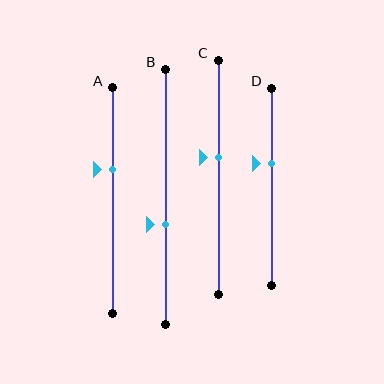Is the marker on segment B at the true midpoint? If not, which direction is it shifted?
No, the marker on segment B is shifted downward by about 11% of the segment length.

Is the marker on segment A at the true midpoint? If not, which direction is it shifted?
No, the marker on segment A is shifted upward by about 14% of the segment length.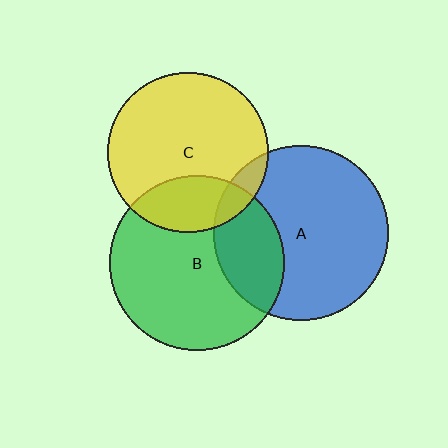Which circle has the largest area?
Circle A (blue).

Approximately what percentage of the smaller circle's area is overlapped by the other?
Approximately 25%.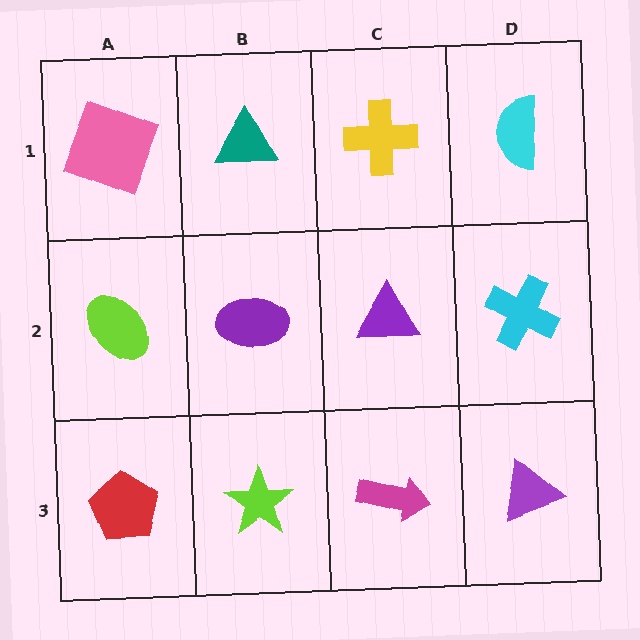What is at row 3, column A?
A red pentagon.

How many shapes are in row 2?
4 shapes.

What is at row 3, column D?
A purple triangle.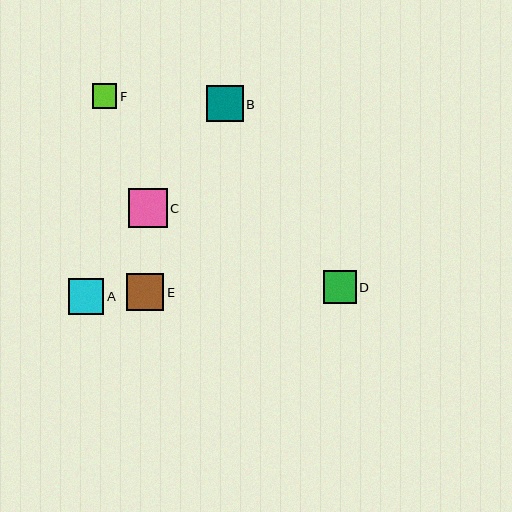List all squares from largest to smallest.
From largest to smallest: C, E, B, A, D, F.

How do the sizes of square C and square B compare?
Square C and square B are approximately the same size.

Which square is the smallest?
Square F is the smallest with a size of approximately 24 pixels.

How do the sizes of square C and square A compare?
Square C and square A are approximately the same size.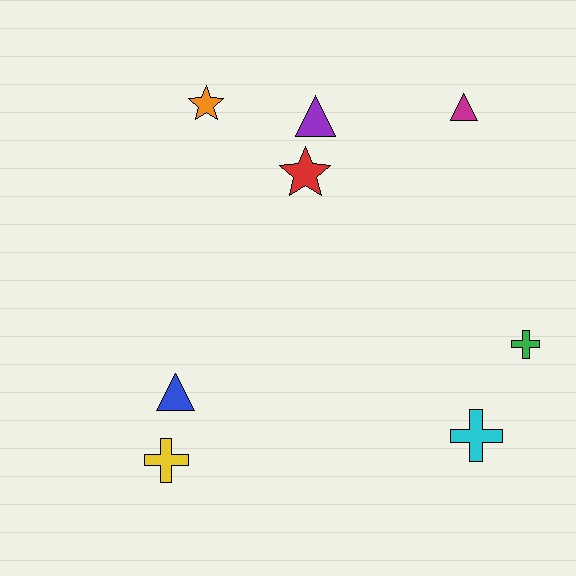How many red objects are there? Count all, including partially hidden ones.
There is 1 red object.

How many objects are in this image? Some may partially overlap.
There are 8 objects.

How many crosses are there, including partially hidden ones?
There are 3 crosses.